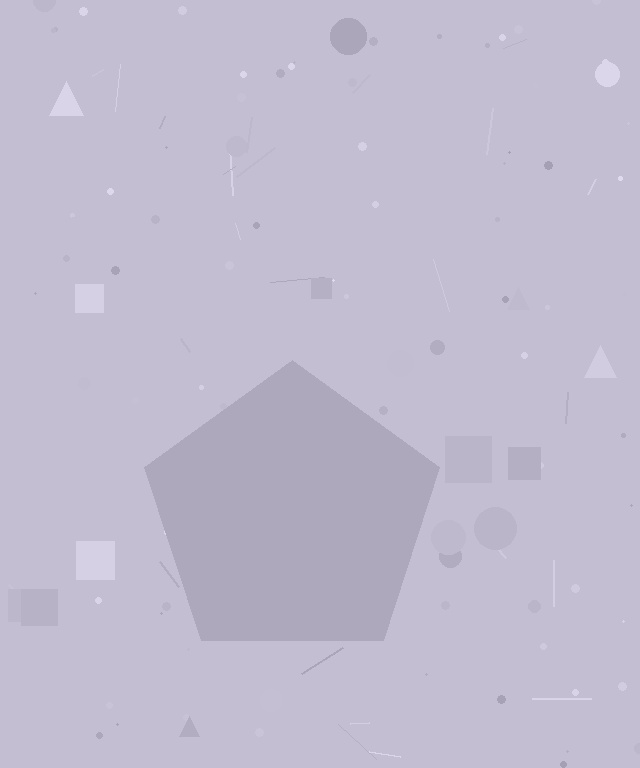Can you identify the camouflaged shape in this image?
The camouflaged shape is a pentagon.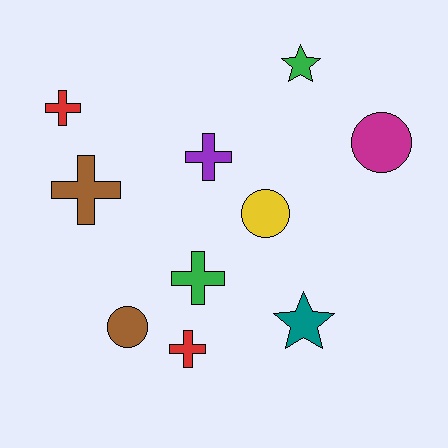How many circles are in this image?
There are 3 circles.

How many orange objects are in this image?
There are no orange objects.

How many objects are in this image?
There are 10 objects.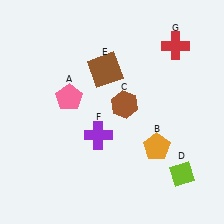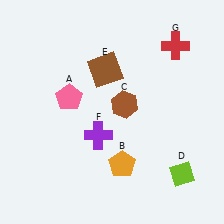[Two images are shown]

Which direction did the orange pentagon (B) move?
The orange pentagon (B) moved left.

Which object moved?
The orange pentagon (B) moved left.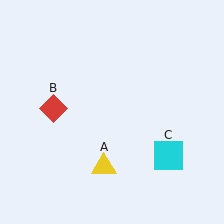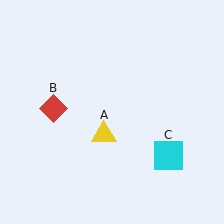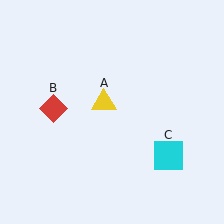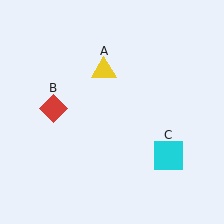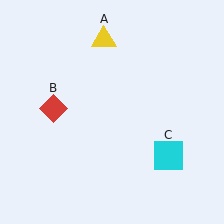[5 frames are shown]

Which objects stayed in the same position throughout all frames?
Red diamond (object B) and cyan square (object C) remained stationary.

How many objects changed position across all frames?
1 object changed position: yellow triangle (object A).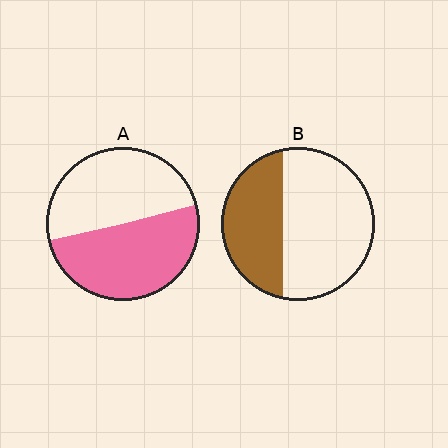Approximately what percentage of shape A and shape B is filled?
A is approximately 50% and B is approximately 40%.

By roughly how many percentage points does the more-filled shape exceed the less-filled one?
By roughly 15 percentage points (A over B).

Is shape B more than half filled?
No.